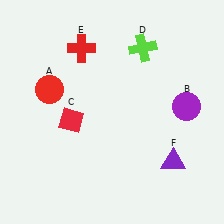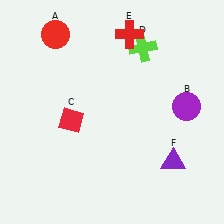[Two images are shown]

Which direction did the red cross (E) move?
The red cross (E) moved right.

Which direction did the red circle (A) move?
The red circle (A) moved up.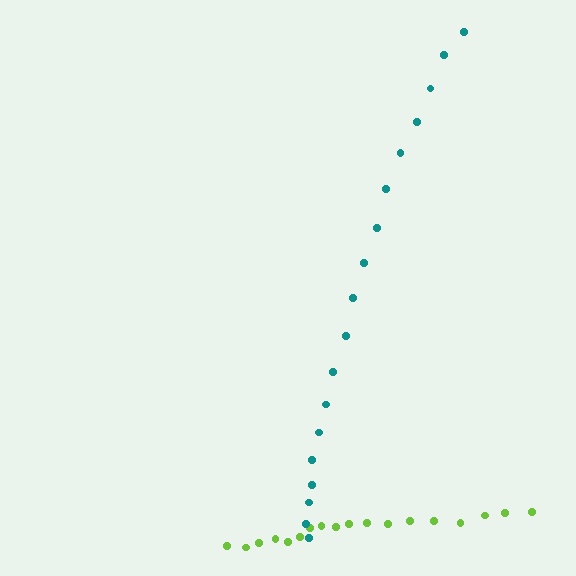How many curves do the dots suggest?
There are 2 distinct paths.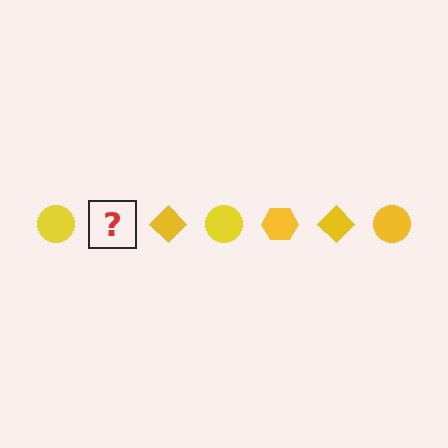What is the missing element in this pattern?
The missing element is a yellow hexagon.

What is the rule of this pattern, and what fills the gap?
The rule is that the pattern cycles through circle, hexagon, diamond shapes in yellow. The gap should be filled with a yellow hexagon.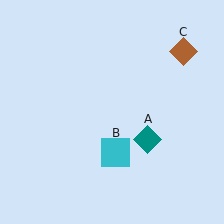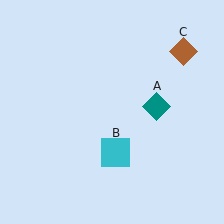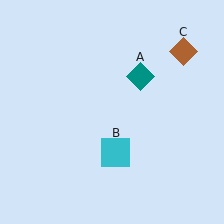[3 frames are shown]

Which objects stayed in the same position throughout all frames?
Cyan square (object B) and brown diamond (object C) remained stationary.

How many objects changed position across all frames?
1 object changed position: teal diamond (object A).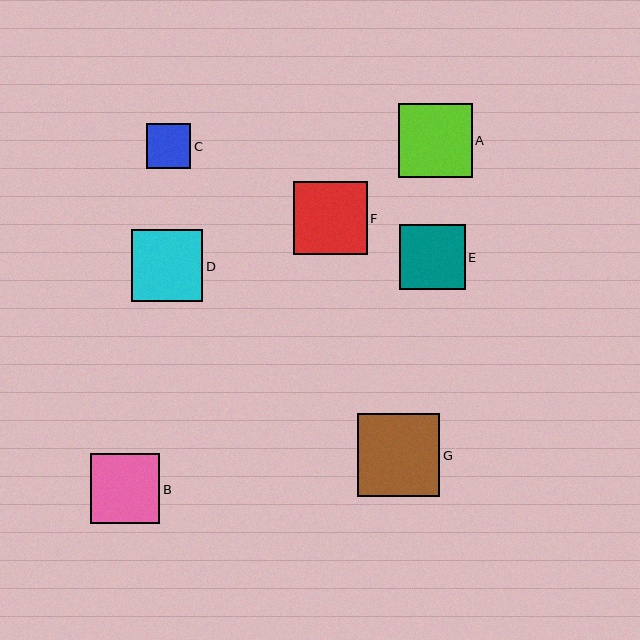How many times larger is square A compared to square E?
Square A is approximately 1.1 times the size of square E.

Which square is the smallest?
Square C is the smallest with a size of approximately 44 pixels.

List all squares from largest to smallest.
From largest to smallest: G, A, F, D, B, E, C.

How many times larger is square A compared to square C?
Square A is approximately 1.7 times the size of square C.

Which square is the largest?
Square G is the largest with a size of approximately 83 pixels.